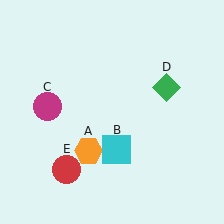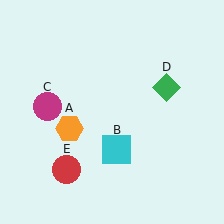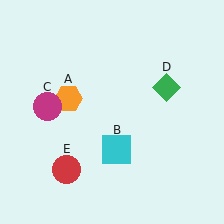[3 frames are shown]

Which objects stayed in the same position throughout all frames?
Cyan square (object B) and magenta circle (object C) and green diamond (object D) and red circle (object E) remained stationary.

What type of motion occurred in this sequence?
The orange hexagon (object A) rotated clockwise around the center of the scene.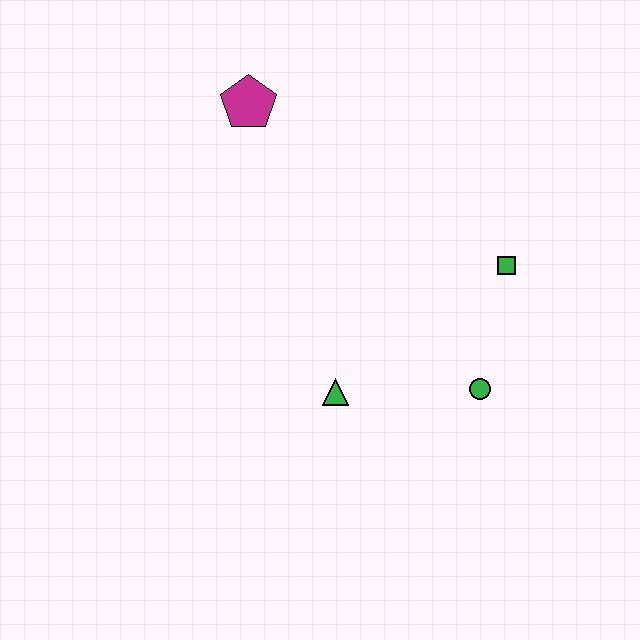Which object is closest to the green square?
The green circle is closest to the green square.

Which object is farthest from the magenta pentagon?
The green circle is farthest from the magenta pentagon.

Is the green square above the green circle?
Yes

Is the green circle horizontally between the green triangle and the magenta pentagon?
No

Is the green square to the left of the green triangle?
No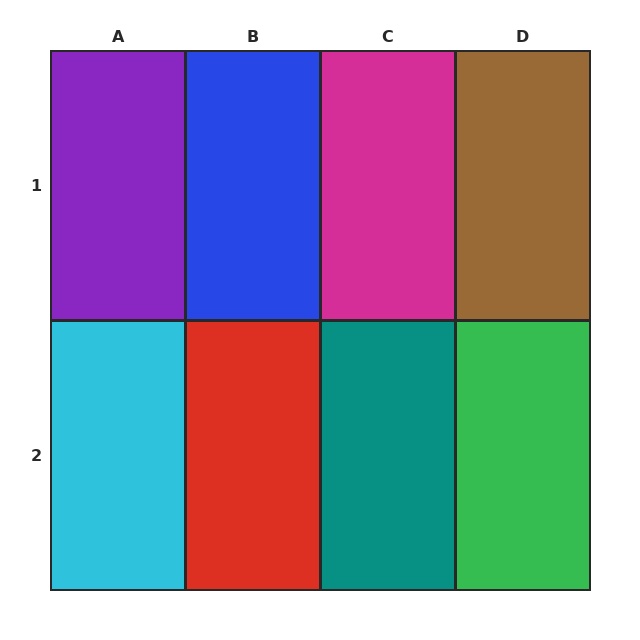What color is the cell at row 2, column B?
Red.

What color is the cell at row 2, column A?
Cyan.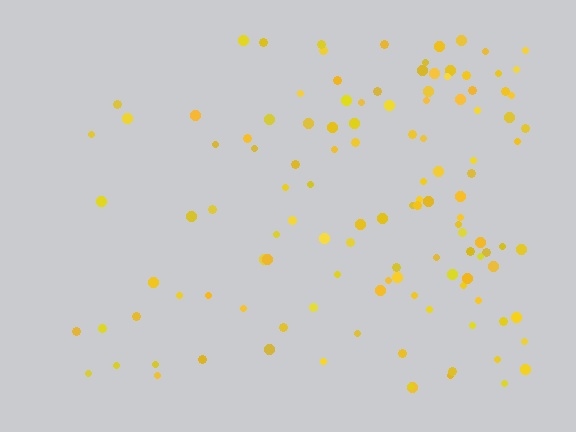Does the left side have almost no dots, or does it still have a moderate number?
Still a moderate number, just noticeably fewer than the right.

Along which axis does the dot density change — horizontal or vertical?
Horizontal.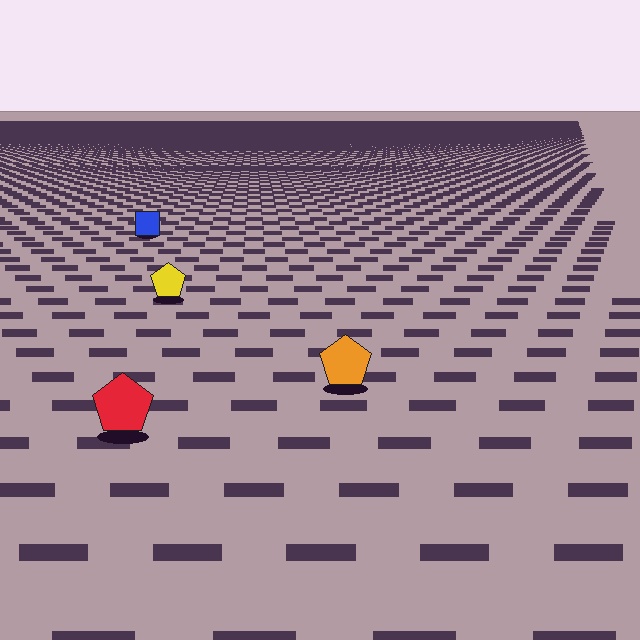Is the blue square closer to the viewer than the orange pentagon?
No. The orange pentagon is closer — you can tell from the texture gradient: the ground texture is coarser near it.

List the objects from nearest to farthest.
From nearest to farthest: the red pentagon, the orange pentagon, the yellow pentagon, the blue square.